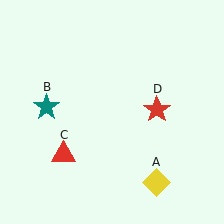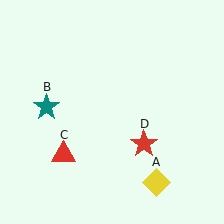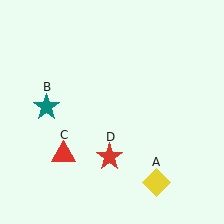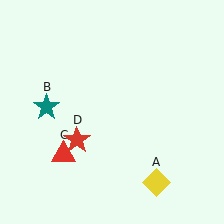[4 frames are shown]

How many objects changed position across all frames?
1 object changed position: red star (object D).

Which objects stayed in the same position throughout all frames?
Yellow diamond (object A) and teal star (object B) and red triangle (object C) remained stationary.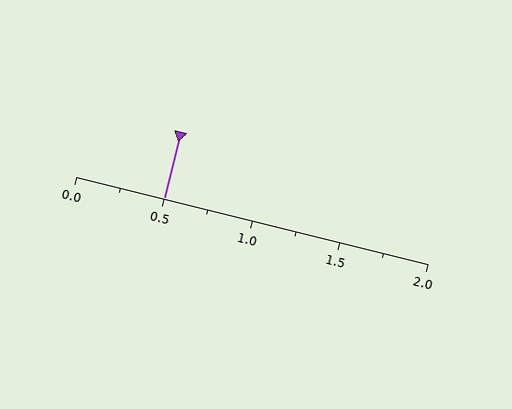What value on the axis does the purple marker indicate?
The marker indicates approximately 0.5.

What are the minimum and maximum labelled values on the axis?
The axis runs from 0.0 to 2.0.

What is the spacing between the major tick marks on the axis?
The major ticks are spaced 0.5 apart.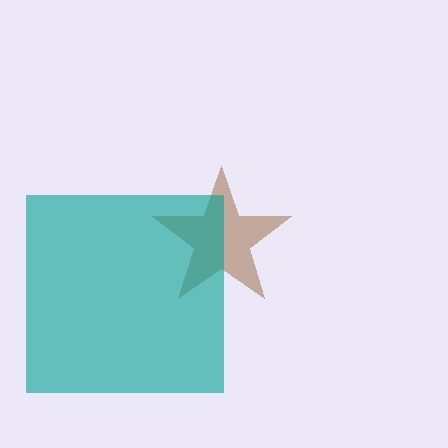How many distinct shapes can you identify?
There are 2 distinct shapes: a brown star, a teal square.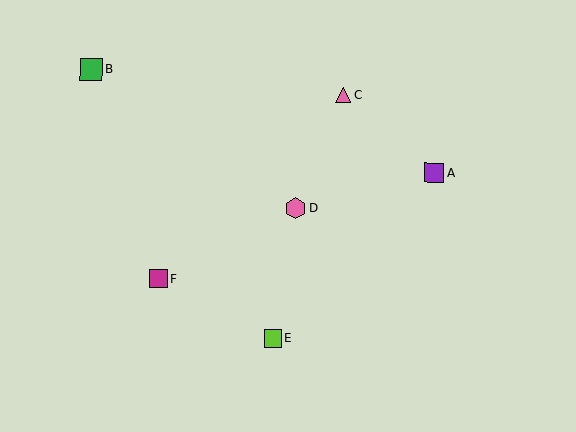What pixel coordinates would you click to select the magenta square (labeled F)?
Click at (159, 278) to select the magenta square F.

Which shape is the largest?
The green square (labeled B) is the largest.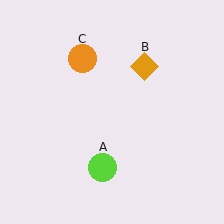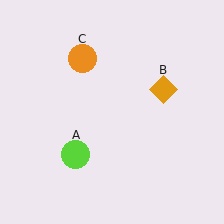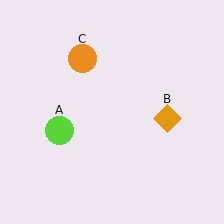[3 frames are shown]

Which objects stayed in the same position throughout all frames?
Orange circle (object C) remained stationary.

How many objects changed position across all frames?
2 objects changed position: lime circle (object A), orange diamond (object B).